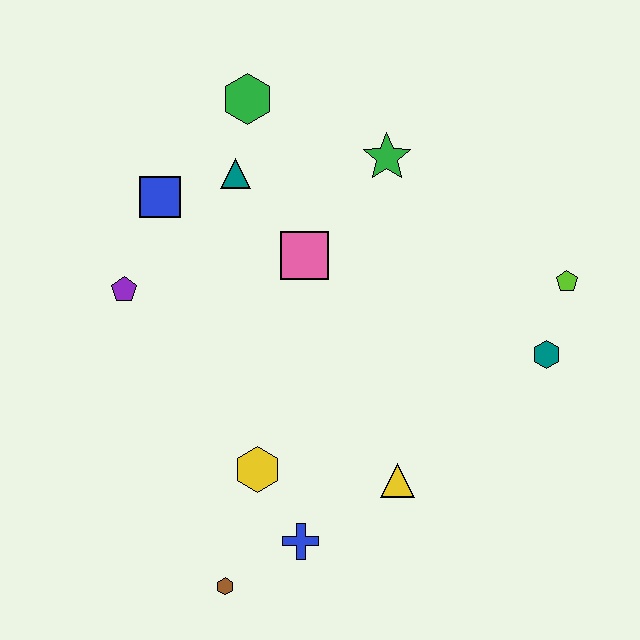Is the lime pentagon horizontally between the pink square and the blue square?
No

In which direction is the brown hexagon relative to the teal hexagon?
The brown hexagon is to the left of the teal hexagon.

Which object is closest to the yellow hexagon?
The blue cross is closest to the yellow hexagon.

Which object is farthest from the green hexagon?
The brown hexagon is farthest from the green hexagon.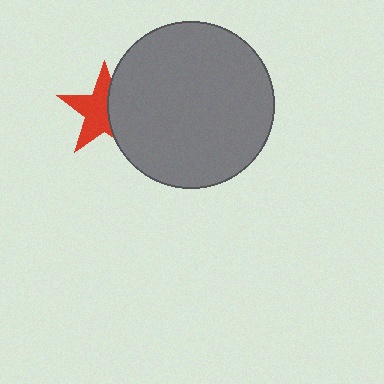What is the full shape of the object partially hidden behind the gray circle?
The partially hidden object is a red star.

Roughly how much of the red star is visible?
About half of it is visible (roughly 59%).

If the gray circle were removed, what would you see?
You would see the complete red star.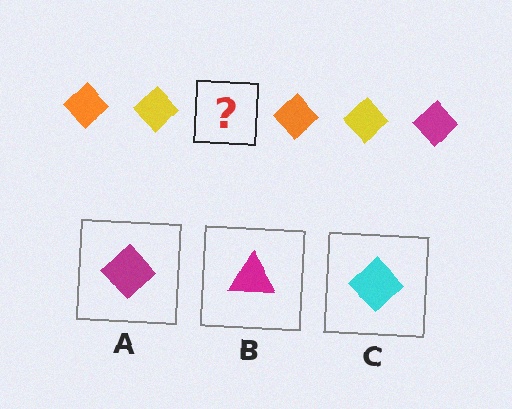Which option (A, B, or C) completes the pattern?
A.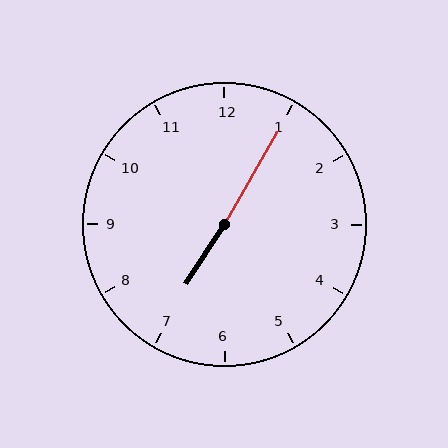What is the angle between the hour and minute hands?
Approximately 178 degrees.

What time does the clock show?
7:05.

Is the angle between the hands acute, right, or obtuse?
It is obtuse.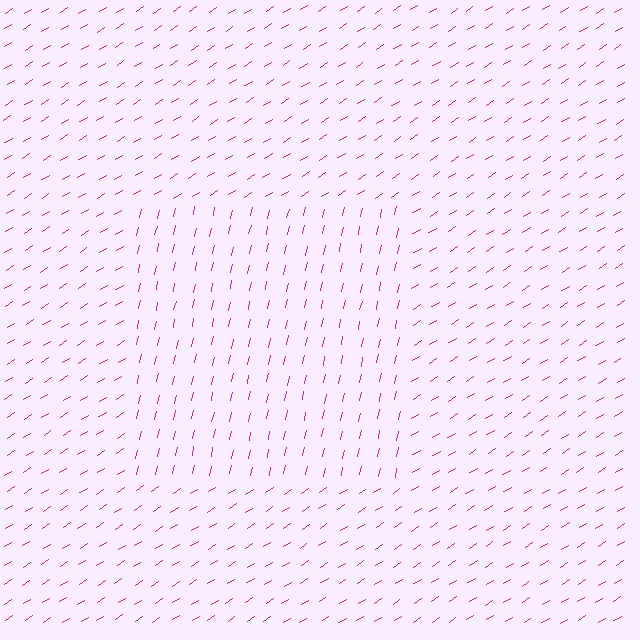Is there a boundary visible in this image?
Yes, there is a texture boundary formed by a change in line orientation.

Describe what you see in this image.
The image is filled with small magenta line segments. A rectangle region in the image has lines oriented differently from the surrounding lines, creating a visible texture boundary.